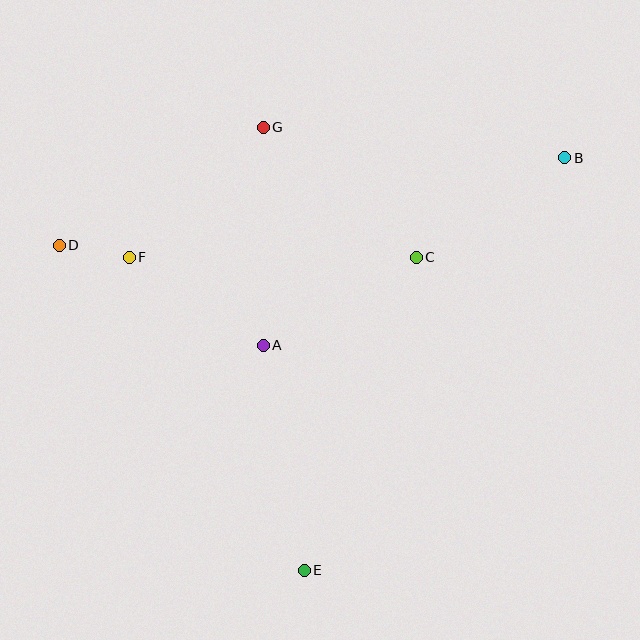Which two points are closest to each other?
Points D and F are closest to each other.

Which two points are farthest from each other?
Points B and D are farthest from each other.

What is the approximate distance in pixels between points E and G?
The distance between E and G is approximately 445 pixels.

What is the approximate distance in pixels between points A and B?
The distance between A and B is approximately 355 pixels.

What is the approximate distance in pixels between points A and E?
The distance between A and E is approximately 229 pixels.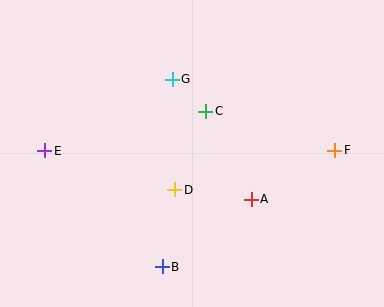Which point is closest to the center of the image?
Point D at (175, 190) is closest to the center.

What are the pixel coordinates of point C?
Point C is at (206, 111).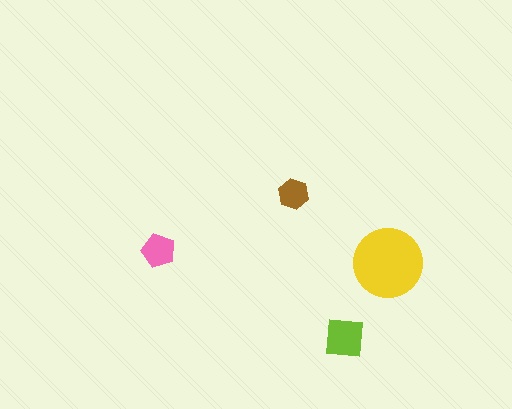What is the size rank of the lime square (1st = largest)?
2nd.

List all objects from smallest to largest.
The brown hexagon, the pink pentagon, the lime square, the yellow circle.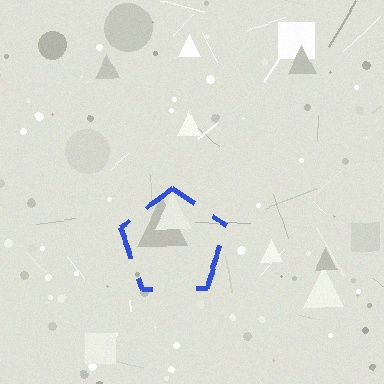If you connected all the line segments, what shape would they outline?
They would outline a pentagon.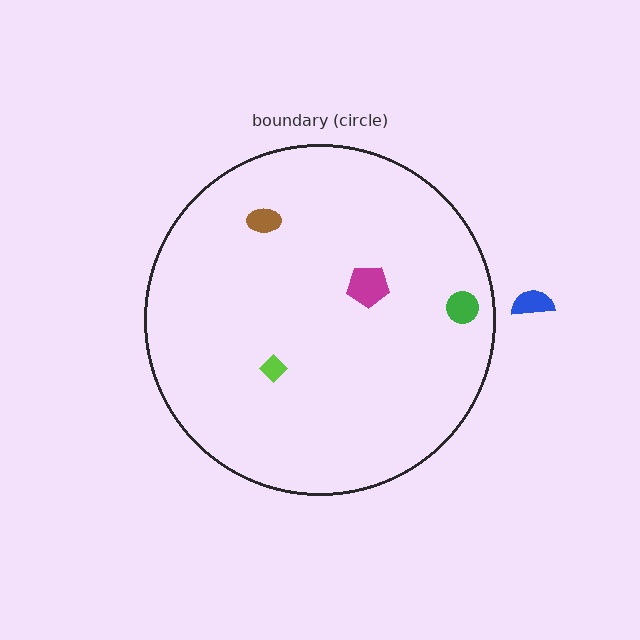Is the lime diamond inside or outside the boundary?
Inside.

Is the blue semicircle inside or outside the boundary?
Outside.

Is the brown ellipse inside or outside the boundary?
Inside.